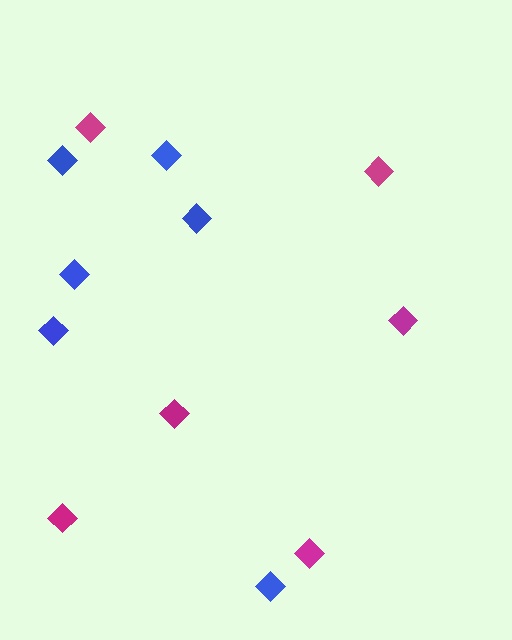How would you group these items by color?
There are 2 groups: one group of blue diamonds (6) and one group of magenta diamonds (6).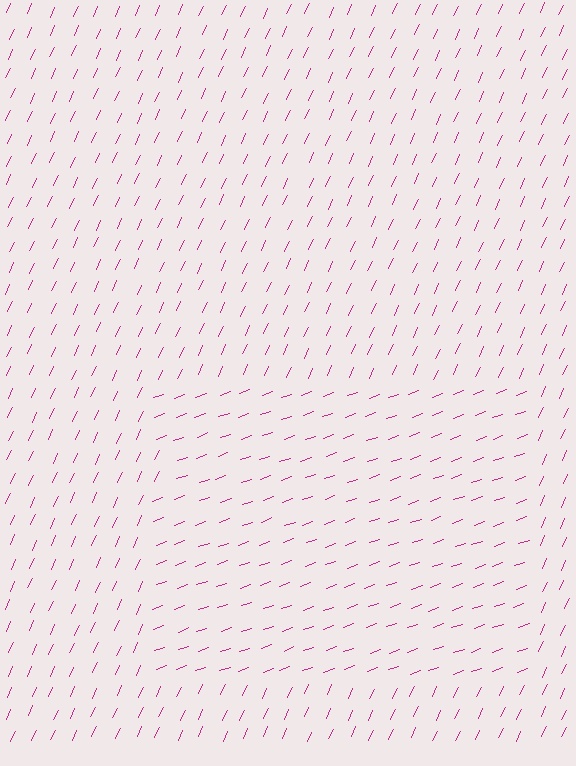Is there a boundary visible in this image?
Yes, there is a texture boundary formed by a change in line orientation.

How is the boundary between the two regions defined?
The boundary is defined purely by a change in line orientation (approximately 45 degrees difference). All lines are the same color and thickness.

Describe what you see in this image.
The image is filled with small magenta line segments. A rectangle region in the image has lines oriented differently from the surrounding lines, creating a visible texture boundary.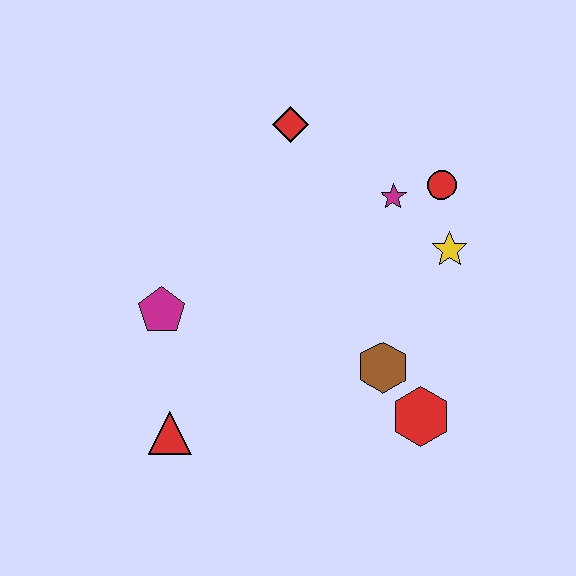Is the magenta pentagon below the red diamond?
Yes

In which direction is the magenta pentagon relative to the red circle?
The magenta pentagon is to the left of the red circle.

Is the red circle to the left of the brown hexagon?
No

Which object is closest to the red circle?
The magenta star is closest to the red circle.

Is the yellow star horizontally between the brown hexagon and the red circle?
No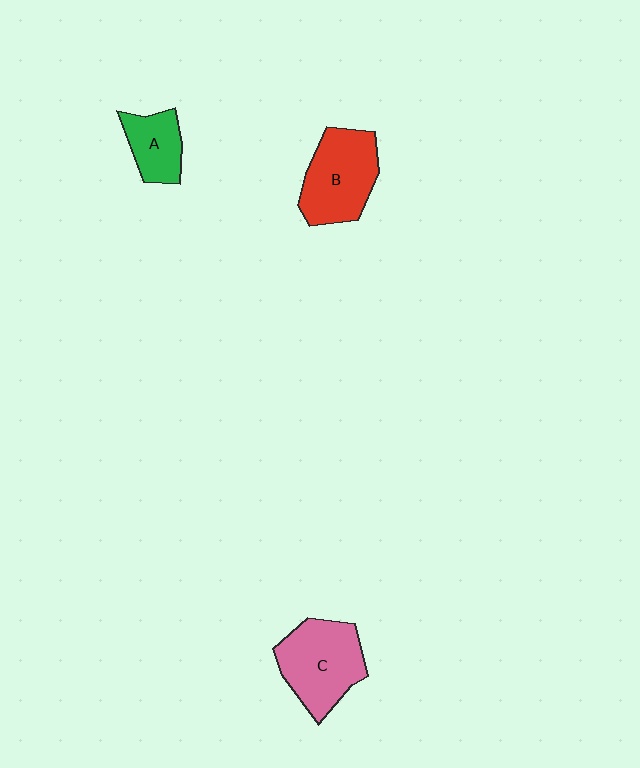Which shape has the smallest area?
Shape A (green).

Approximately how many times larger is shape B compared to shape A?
Approximately 1.7 times.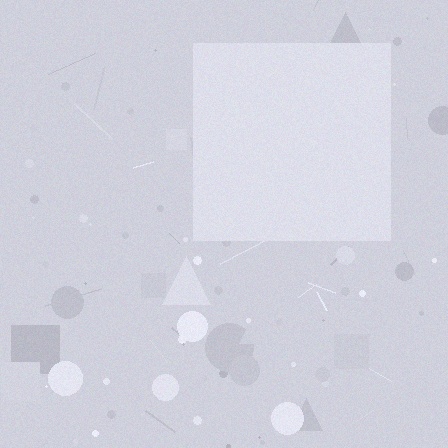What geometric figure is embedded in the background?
A square is embedded in the background.